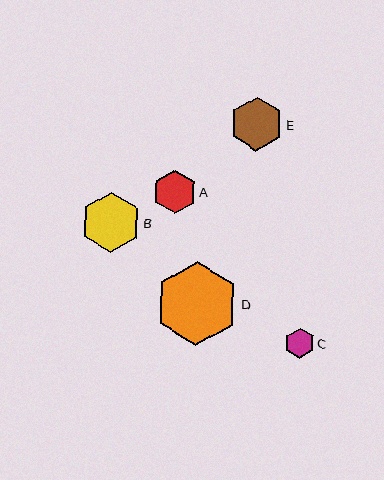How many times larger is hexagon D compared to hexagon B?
Hexagon D is approximately 1.4 times the size of hexagon B.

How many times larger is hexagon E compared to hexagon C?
Hexagon E is approximately 1.8 times the size of hexagon C.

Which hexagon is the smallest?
Hexagon C is the smallest with a size of approximately 30 pixels.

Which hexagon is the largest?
Hexagon D is the largest with a size of approximately 83 pixels.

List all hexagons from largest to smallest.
From largest to smallest: D, B, E, A, C.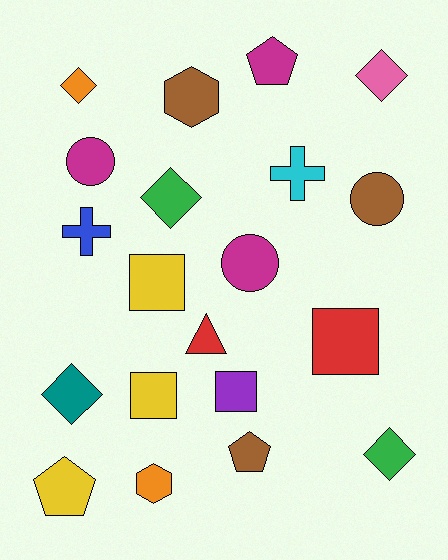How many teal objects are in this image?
There is 1 teal object.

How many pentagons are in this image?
There are 3 pentagons.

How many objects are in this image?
There are 20 objects.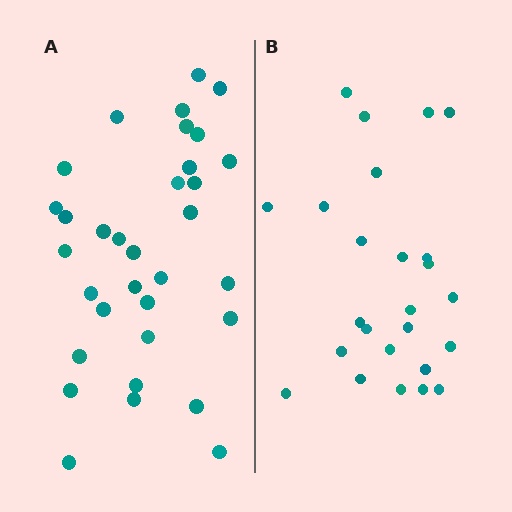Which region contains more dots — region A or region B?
Region A (the left region) has more dots.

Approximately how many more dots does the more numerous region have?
Region A has roughly 8 or so more dots than region B.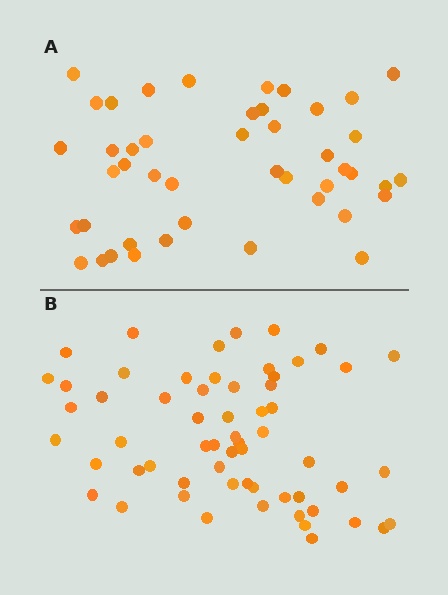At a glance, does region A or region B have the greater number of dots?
Region B (the bottom region) has more dots.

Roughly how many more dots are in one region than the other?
Region B has approximately 15 more dots than region A.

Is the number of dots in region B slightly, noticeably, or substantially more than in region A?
Region B has noticeably more, but not dramatically so. The ratio is roughly 1.3 to 1.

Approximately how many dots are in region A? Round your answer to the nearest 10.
About 40 dots. (The exact count is 45, which rounds to 40.)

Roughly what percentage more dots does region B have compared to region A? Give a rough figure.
About 35% more.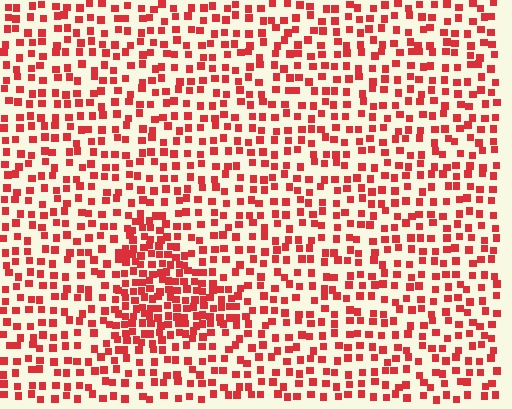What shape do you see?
I see a triangle.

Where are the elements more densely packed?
The elements are more densely packed inside the triangle boundary.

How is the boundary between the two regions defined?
The boundary is defined by a change in element density (approximately 2.0x ratio). All elements are the same color, size, and shape.